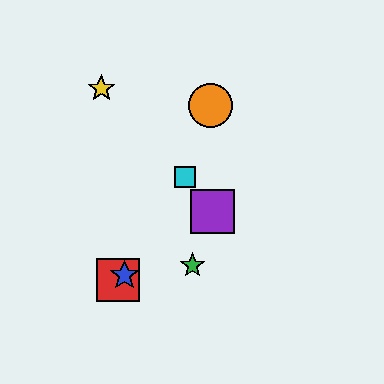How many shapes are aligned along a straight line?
3 shapes (the red square, the blue star, the purple square) are aligned along a straight line.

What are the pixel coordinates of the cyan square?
The cyan square is at (185, 177).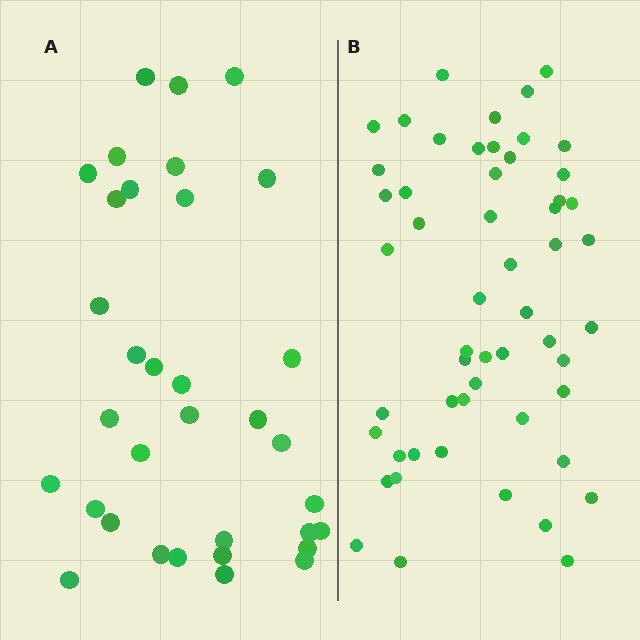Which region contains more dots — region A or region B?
Region B (the right region) has more dots.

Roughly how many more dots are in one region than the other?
Region B has approximately 20 more dots than region A.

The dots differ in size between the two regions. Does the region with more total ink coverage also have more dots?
No. Region A has more total ink coverage because its dots are larger, but region B actually contains more individual dots. Total area can be misleading — the number of items is what matters here.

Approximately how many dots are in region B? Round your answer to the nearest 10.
About 50 dots. (The exact count is 54, which rounds to 50.)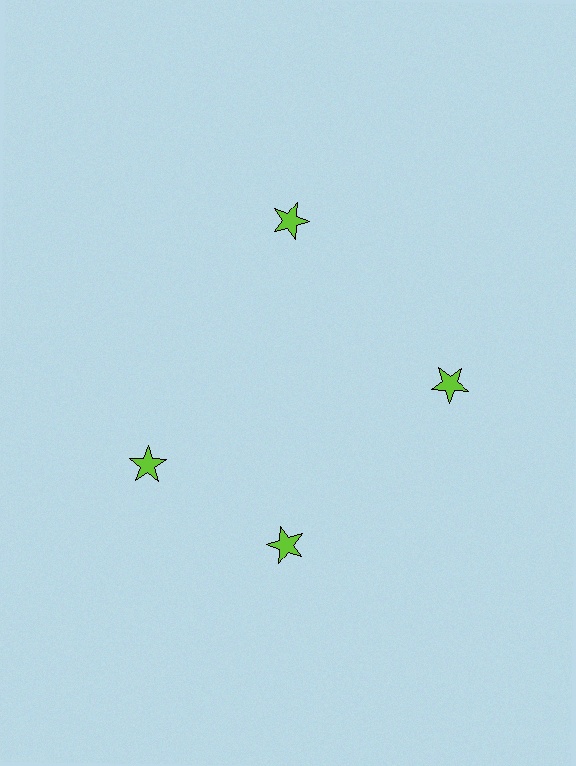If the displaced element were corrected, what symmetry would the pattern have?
It would have 4-fold rotational symmetry — the pattern would map onto itself every 90 degrees.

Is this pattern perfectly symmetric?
No. The 4 lime stars are arranged in a ring, but one element near the 9 o'clock position is rotated out of alignment along the ring, breaking the 4-fold rotational symmetry.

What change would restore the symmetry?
The symmetry would be restored by rotating it back into even spacing with its neighbors so that all 4 stars sit at equal angles and equal distance from the center.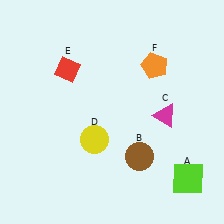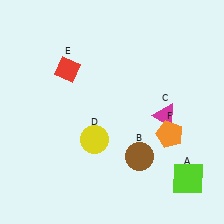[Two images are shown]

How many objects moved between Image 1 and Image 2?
1 object moved between the two images.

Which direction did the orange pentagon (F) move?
The orange pentagon (F) moved down.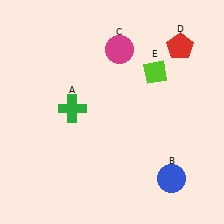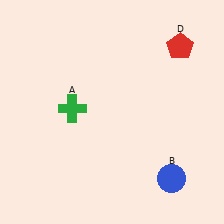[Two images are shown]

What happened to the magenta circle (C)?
The magenta circle (C) was removed in Image 2. It was in the top-right area of Image 1.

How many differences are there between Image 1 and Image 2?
There are 2 differences between the two images.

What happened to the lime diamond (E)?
The lime diamond (E) was removed in Image 2. It was in the top-right area of Image 1.